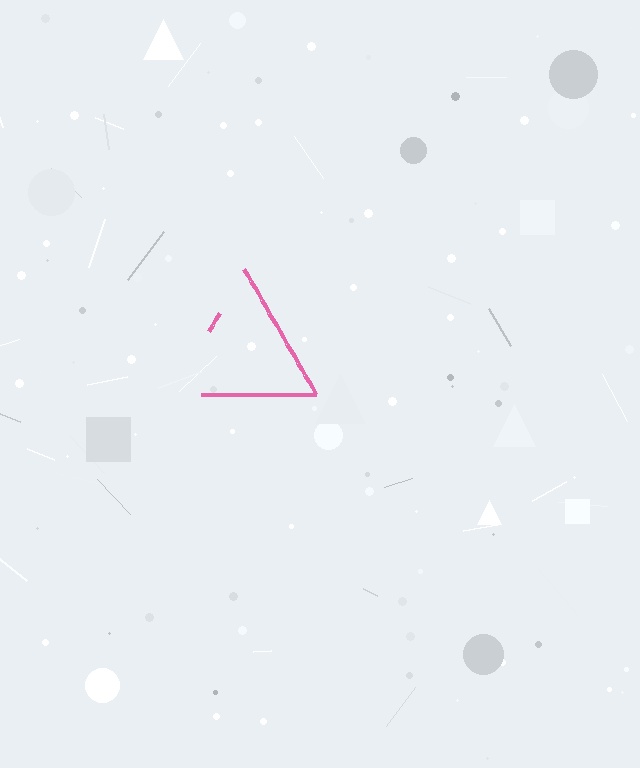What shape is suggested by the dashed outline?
The dashed outline suggests a triangle.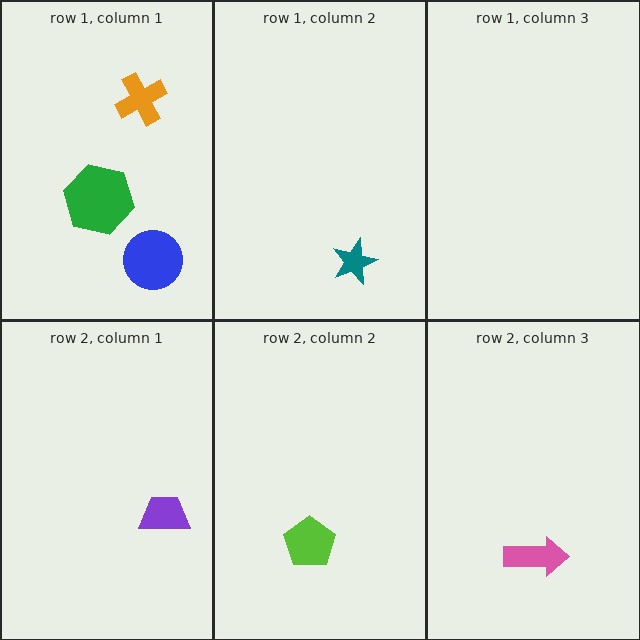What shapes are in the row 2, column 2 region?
The lime pentagon.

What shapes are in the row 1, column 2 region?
The teal star.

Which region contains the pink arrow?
The row 2, column 3 region.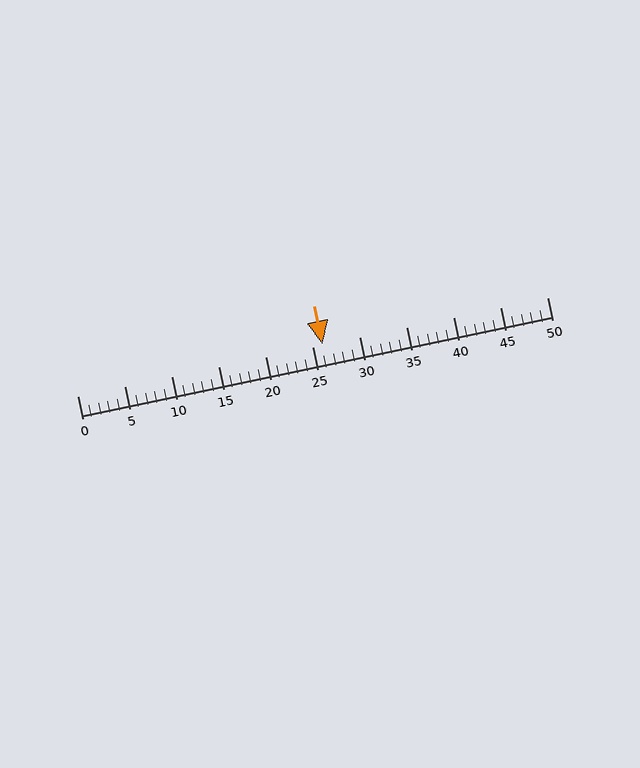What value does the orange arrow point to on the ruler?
The orange arrow points to approximately 26.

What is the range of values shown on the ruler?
The ruler shows values from 0 to 50.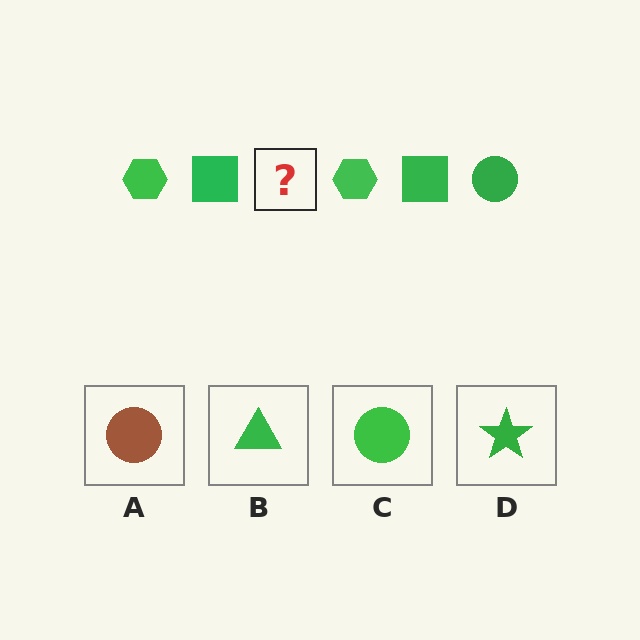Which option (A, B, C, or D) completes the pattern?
C.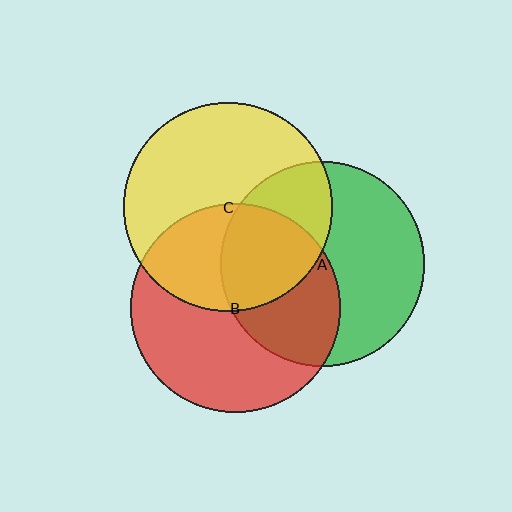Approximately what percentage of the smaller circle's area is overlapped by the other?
Approximately 35%.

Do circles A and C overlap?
Yes.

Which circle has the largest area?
Circle B (red).